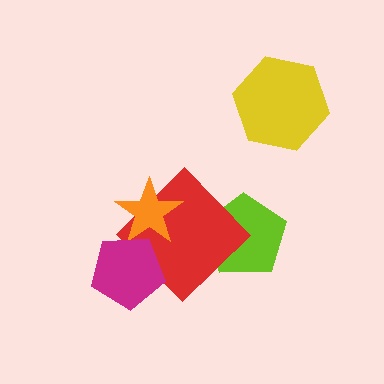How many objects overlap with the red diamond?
3 objects overlap with the red diamond.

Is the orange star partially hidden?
Yes, it is partially covered by another shape.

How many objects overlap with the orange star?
2 objects overlap with the orange star.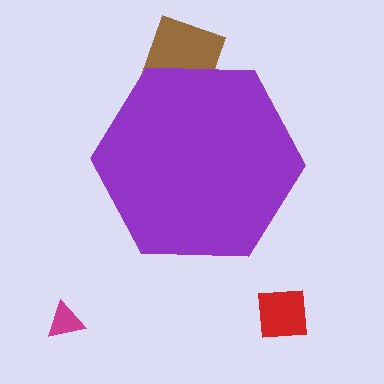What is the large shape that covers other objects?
A purple hexagon.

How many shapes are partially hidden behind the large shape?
1 shape is partially hidden.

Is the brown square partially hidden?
Yes, the brown square is partially hidden behind the purple hexagon.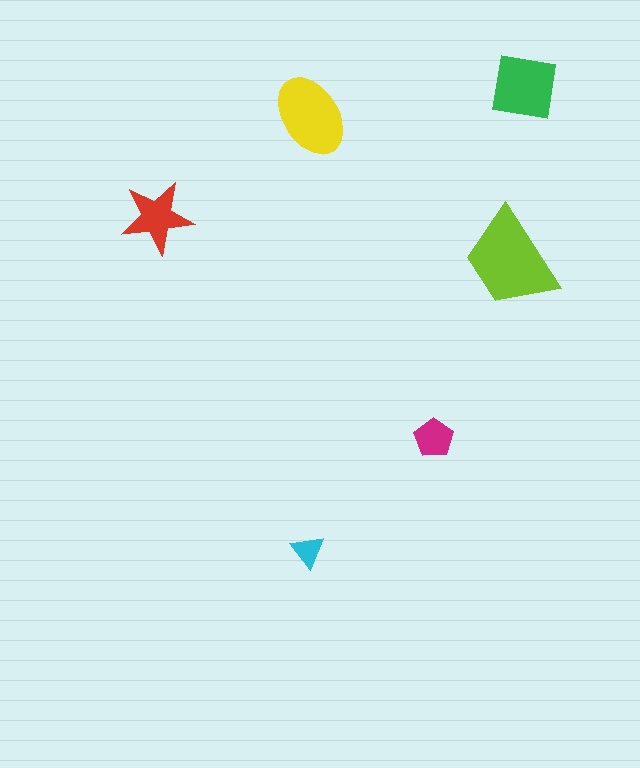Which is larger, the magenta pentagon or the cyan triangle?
The magenta pentagon.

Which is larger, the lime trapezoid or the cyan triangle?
The lime trapezoid.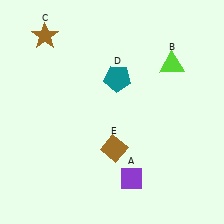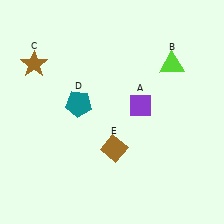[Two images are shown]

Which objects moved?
The objects that moved are: the purple diamond (A), the brown star (C), the teal pentagon (D).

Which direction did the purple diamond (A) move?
The purple diamond (A) moved up.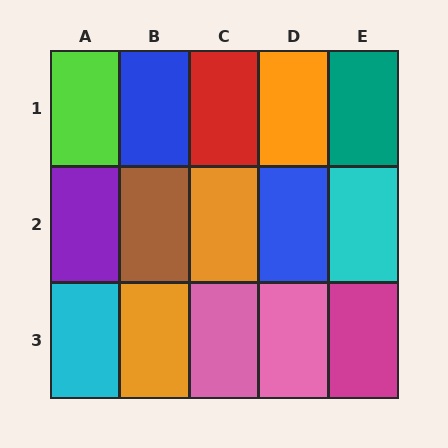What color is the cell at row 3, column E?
Magenta.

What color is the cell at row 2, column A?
Purple.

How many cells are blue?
2 cells are blue.